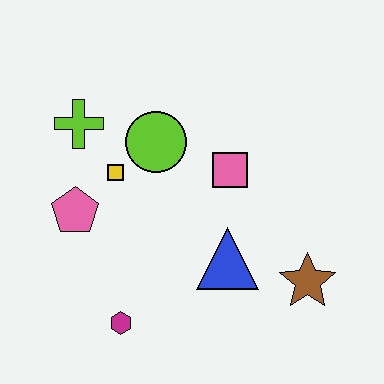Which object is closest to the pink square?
The lime circle is closest to the pink square.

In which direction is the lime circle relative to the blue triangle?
The lime circle is above the blue triangle.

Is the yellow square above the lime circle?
No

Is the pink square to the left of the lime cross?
No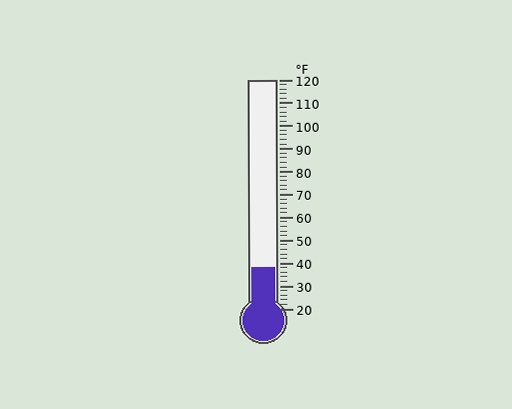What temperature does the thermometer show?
The thermometer shows approximately 38°F.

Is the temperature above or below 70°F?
The temperature is below 70°F.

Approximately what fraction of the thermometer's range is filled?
The thermometer is filled to approximately 20% of its range.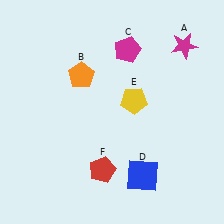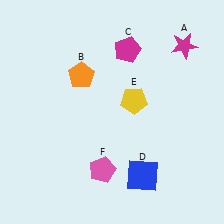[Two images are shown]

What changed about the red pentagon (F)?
In Image 1, F is red. In Image 2, it changed to pink.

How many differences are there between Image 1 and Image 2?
There is 1 difference between the two images.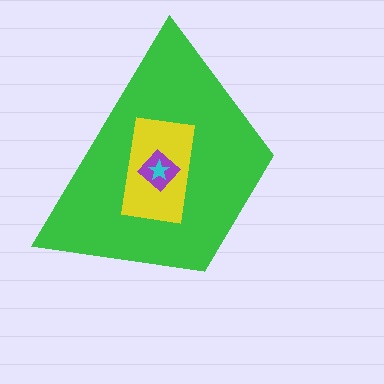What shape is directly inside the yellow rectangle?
The purple diamond.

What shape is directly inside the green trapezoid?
The yellow rectangle.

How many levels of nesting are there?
4.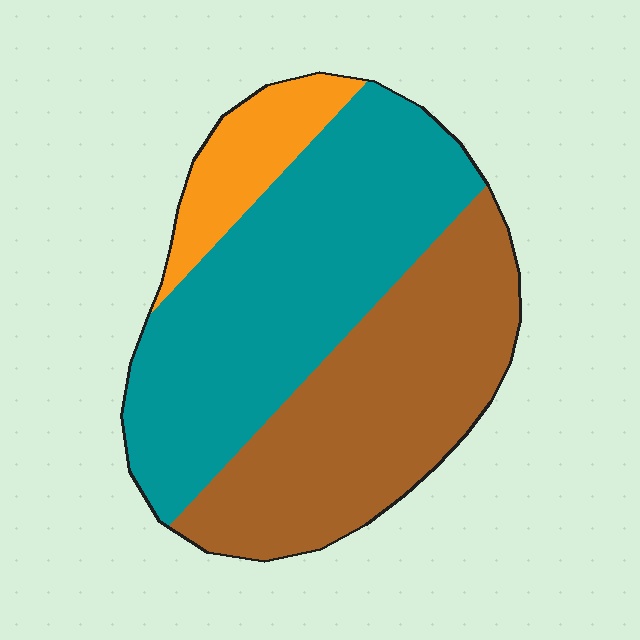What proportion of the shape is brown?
Brown covers about 40% of the shape.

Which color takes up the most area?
Teal, at roughly 50%.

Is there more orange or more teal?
Teal.